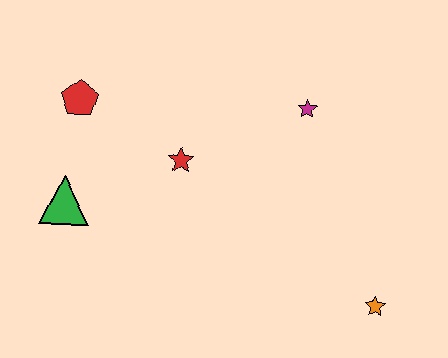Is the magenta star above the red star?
Yes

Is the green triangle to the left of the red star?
Yes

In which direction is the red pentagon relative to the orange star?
The red pentagon is to the left of the orange star.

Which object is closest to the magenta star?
The red star is closest to the magenta star.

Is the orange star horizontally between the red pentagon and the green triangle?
No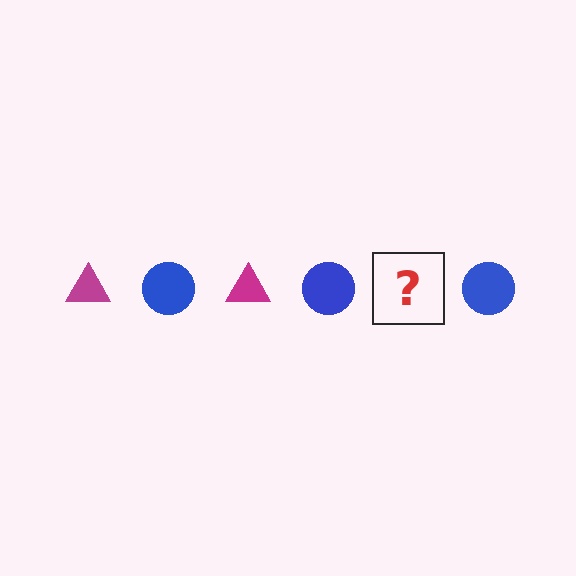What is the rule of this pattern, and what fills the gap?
The rule is that the pattern alternates between magenta triangle and blue circle. The gap should be filled with a magenta triangle.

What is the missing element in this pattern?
The missing element is a magenta triangle.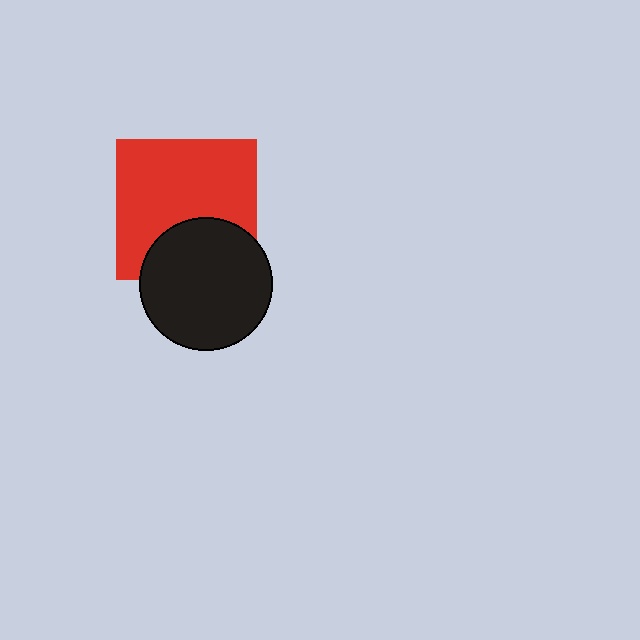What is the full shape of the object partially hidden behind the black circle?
The partially hidden object is a red square.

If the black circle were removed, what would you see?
You would see the complete red square.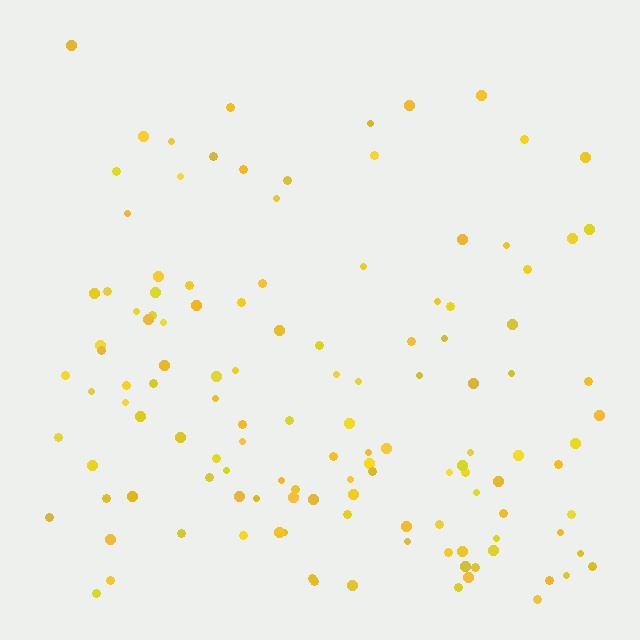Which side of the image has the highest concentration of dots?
The bottom.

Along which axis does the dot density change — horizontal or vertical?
Vertical.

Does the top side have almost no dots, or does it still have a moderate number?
Still a moderate number, just noticeably fewer than the bottom.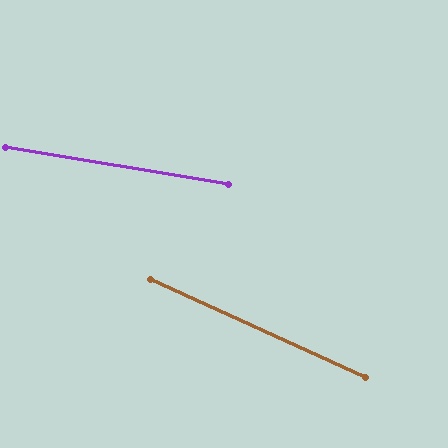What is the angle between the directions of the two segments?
Approximately 15 degrees.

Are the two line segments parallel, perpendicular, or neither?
Neither parallel nor perpendicular — they differ by about 15°.